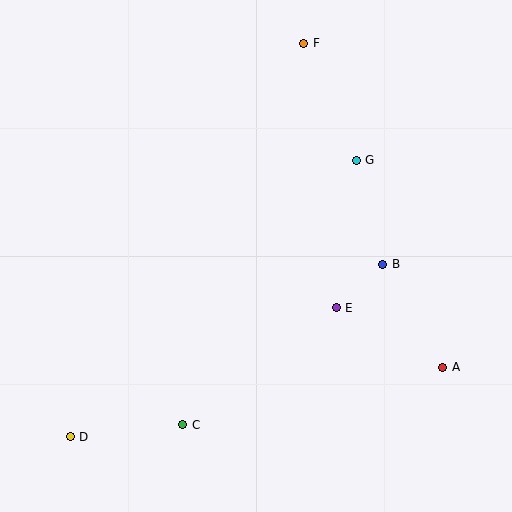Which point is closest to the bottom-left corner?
Point D is closest to the bottom-left corner.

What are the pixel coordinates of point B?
Point B is at (383, 264).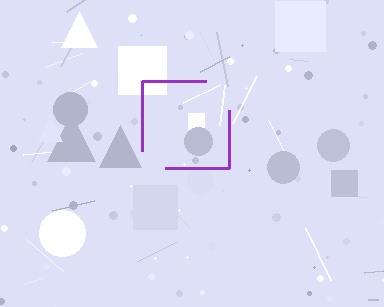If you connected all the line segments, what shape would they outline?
They would outline a square.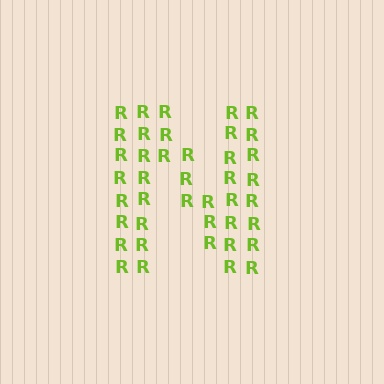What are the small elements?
The small elements are letter R's.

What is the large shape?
The large shape is the letter N.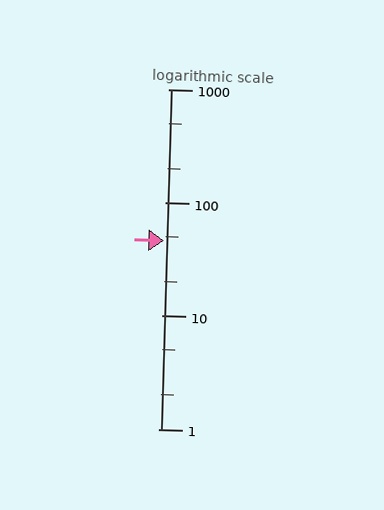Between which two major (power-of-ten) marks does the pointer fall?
The pointer is between 10 and 100.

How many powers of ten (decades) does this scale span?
The scale spans 3 decades, from 1 to 1000.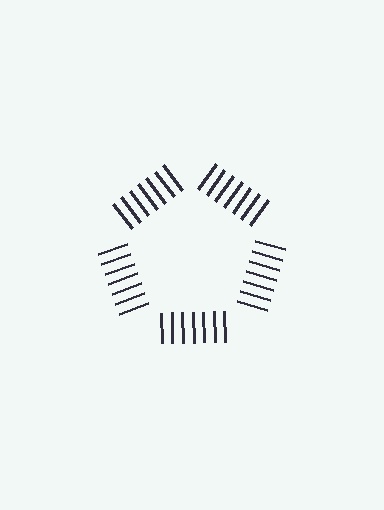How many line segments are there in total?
35 — 7 along each of the 5 edges.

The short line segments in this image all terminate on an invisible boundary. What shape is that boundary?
An illusory pentagon — the line segments terminate on its edges but no continuous stroke is drawn.